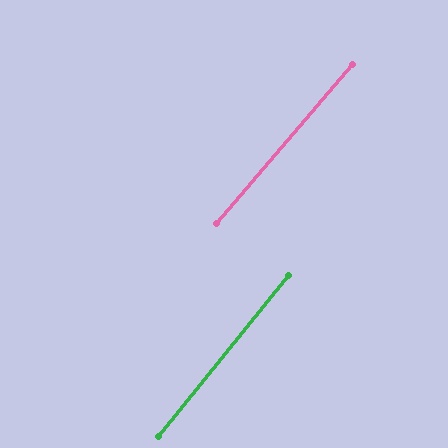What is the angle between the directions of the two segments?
Approximately 2 degrees.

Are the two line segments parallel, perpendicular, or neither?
Parallel — their directions differ by only 1.7°.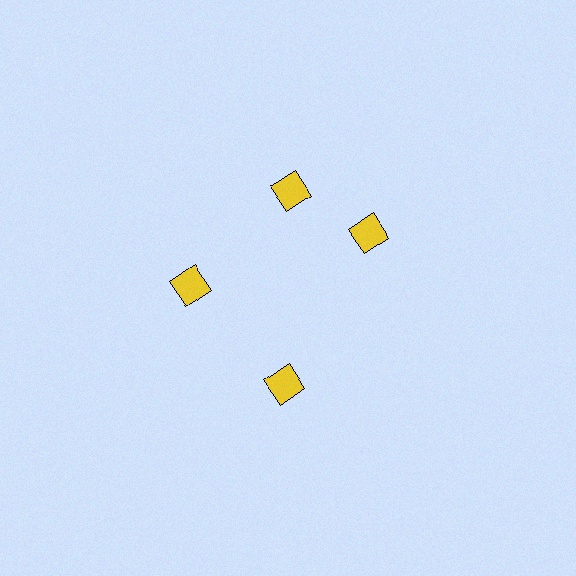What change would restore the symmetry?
The symmetry would be restored by rotating it back into even spacing with its neighbors so that all 4 squares sit at equal angles and equal distance from the center.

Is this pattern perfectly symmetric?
No. The 4 yellow squares are arranged in a ring, but one element near the 3 o'clock position is rotated out of alignment along the ring, breaking the 4-fold rotational symmetry.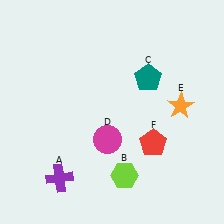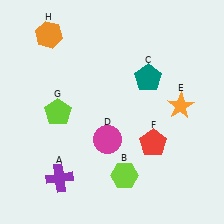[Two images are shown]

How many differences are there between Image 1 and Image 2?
There are 2 differences between the two images.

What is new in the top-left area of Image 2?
An orange hexagon (H) was added in the top-left area of Image 2.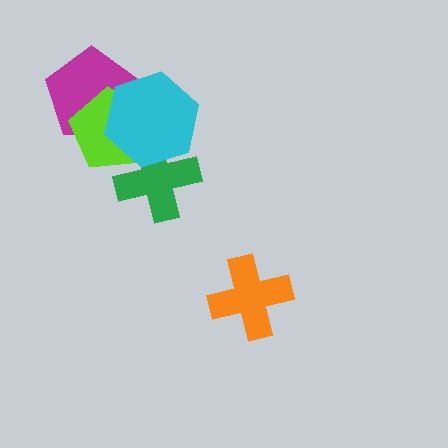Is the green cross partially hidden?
Yes, it is partially covered by another shape.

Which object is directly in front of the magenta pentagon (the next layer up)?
The lime pentagon is directly in front of the magenta pentagon.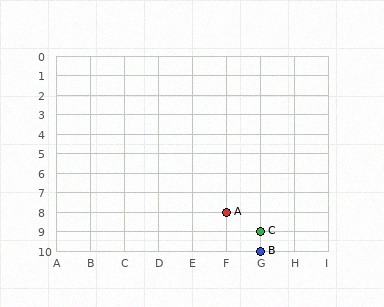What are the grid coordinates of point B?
Point B is at grid coordinates (G, 10).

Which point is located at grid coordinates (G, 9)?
Point C is at (G, 9).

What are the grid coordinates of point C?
Point C is at grid coordinates (G, 9).